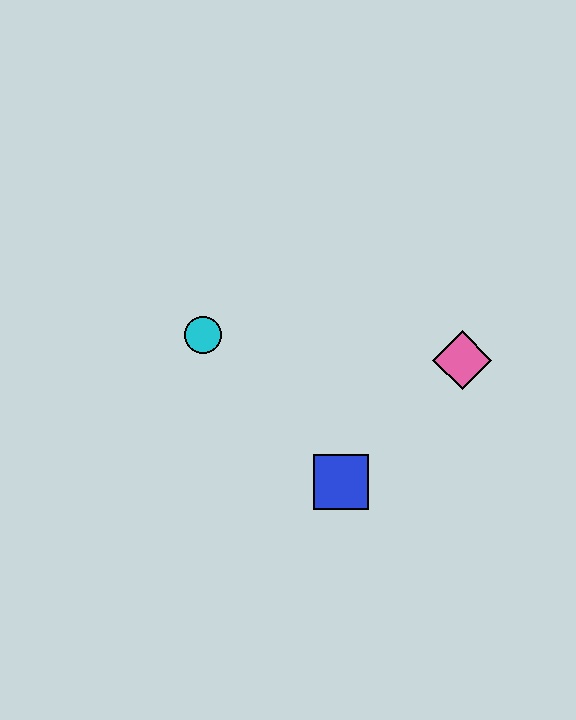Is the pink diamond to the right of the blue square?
Yes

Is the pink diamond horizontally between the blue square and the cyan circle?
No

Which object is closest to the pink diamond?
The blue square is closest to the pink diamond.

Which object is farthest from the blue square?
The cyan circle is farthest from the blue square.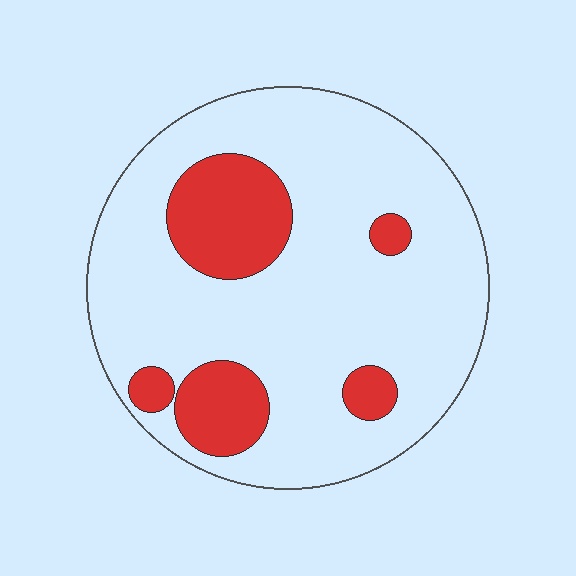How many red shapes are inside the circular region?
5.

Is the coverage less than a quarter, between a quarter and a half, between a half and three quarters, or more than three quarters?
Less than a quarter.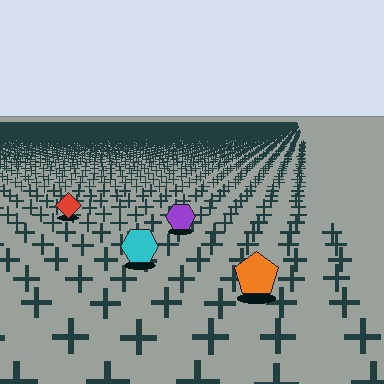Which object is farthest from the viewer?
The red diamond is farthest from the viewer. It appears smaller and the ground texture around it is denser.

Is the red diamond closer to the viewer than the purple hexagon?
No. The purple hexagon is closer — you can tell from the texture gradient: the ground texture is coarser near it.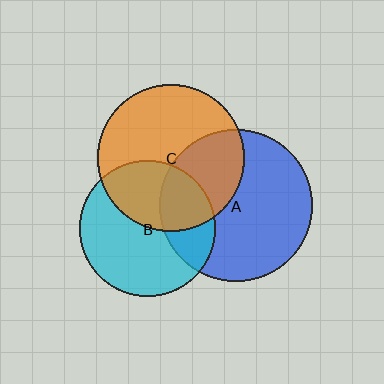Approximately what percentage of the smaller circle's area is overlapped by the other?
Approximately 40%.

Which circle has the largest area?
Circle A (blue).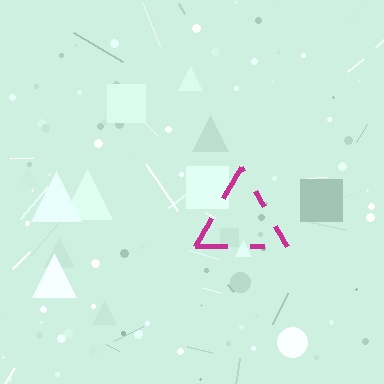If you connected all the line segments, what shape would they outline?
They would outline a triangle.